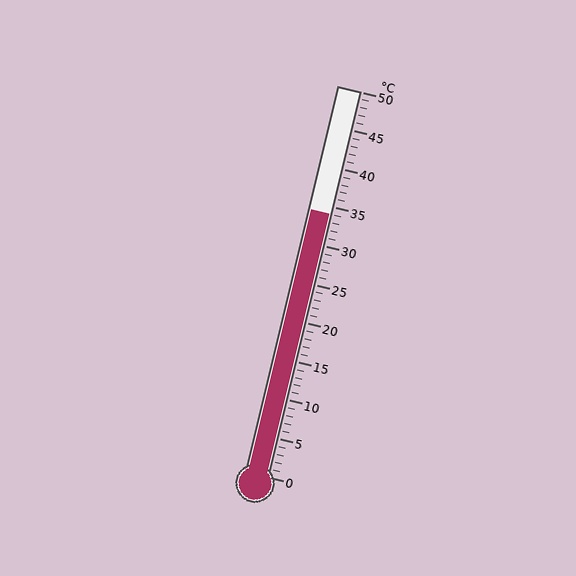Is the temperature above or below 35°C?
The temperature is below 35°C.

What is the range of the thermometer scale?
The thermometer scale ranges from 0°C to 50°C.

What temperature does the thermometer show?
The thermometer shows approximately 34°C.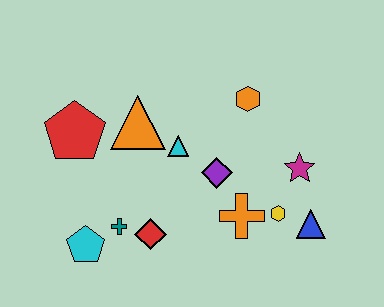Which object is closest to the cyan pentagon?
The teal cross is closest to the cyan pentagon.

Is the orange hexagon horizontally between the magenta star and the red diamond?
Yes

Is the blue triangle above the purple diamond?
No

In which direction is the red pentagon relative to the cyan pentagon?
The red pentagon is above the cyan pentagon.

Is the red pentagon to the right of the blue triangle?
No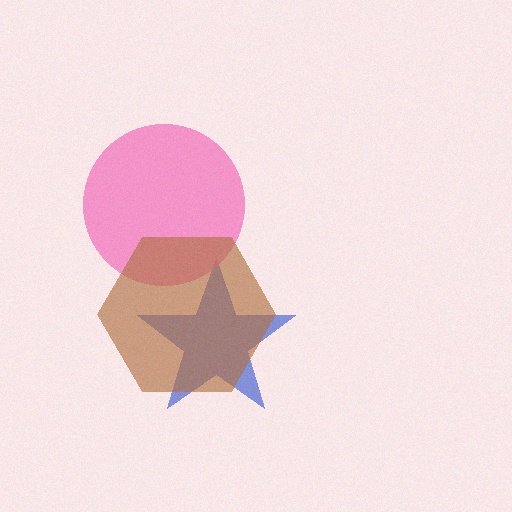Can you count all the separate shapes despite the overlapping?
Yes, there are 3 separate shapes.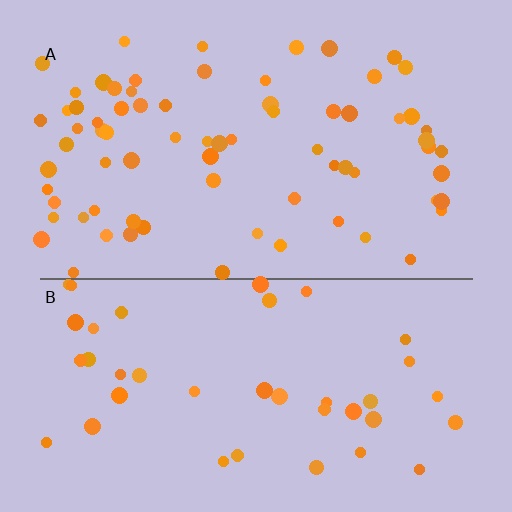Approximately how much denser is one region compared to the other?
Approximately 1.8× — region A over region B.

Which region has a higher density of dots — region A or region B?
A (the top).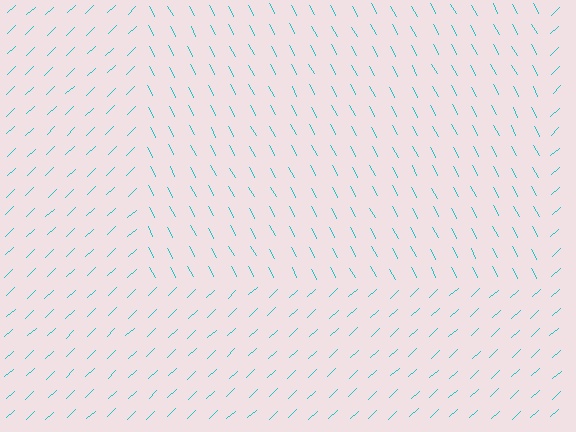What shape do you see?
I see a rectangle.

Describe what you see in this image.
The image is filled with small cyan line segments. A rectangle region in the image has lines oriented differently from the surrounding lines, creating a visible texture boundary.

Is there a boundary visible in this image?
Yes, there is a texture boundary formed by a change in line orientation.